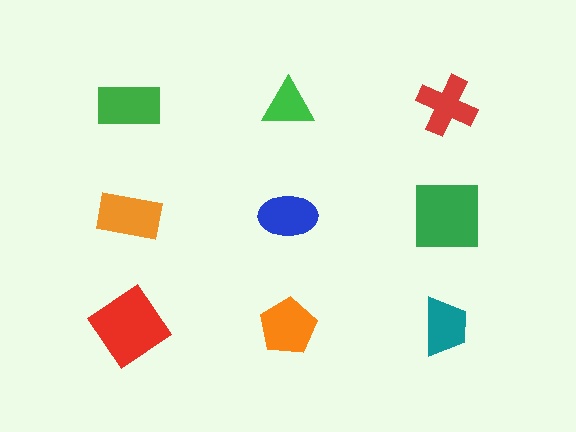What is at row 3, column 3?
A teal trapezoid.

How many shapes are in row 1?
3 shapes.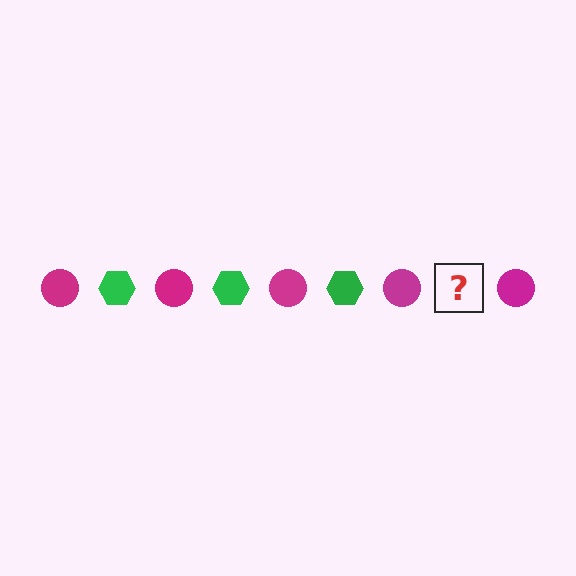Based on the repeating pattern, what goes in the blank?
The blank should be a green hexagon.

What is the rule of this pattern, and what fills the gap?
The rule is that the pattern alternates between magenta circle and green hexagon. The gap should be filled with a green hexagon.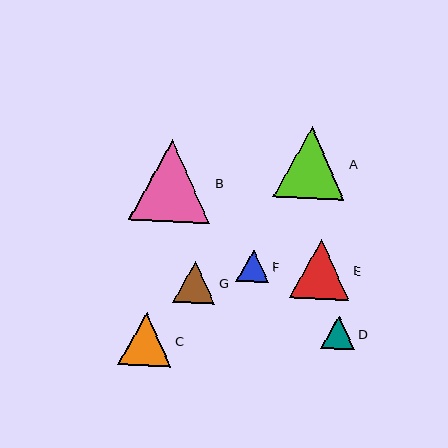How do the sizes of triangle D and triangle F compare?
Triangle D and triangle F are approximately the same size.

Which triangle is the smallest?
Triangle F is the smallest with a size of approximately 32 pixels.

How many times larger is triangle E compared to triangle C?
Triangle E is approximately 1.1 times the size of triangle C.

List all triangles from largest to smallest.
From largest to smallest: B, A, E, C, G, D, F.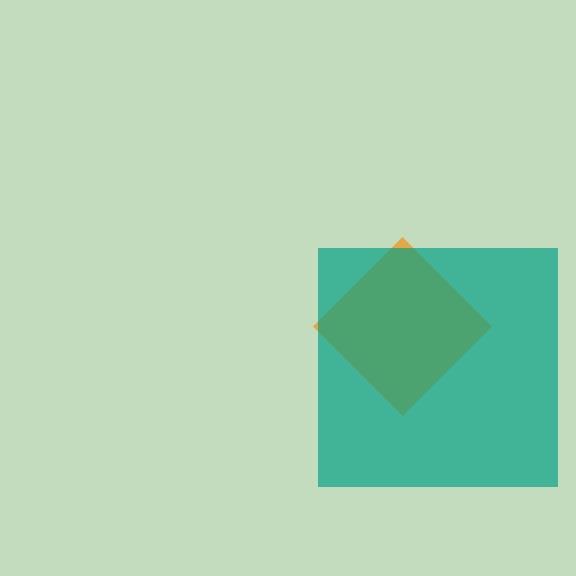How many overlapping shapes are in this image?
There are 2 overlapping shapes in the image.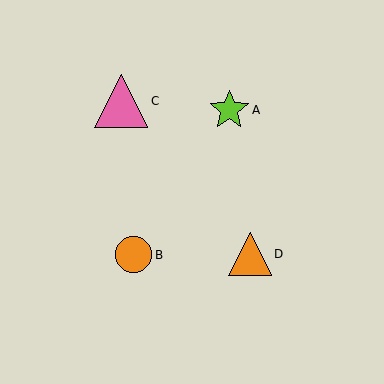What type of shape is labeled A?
Shape A is a lime star.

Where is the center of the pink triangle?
The center of the pink triangle is at (121, 101).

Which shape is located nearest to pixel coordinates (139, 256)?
The orange circle (labeled B) at (133, 255) is nearest to that location.